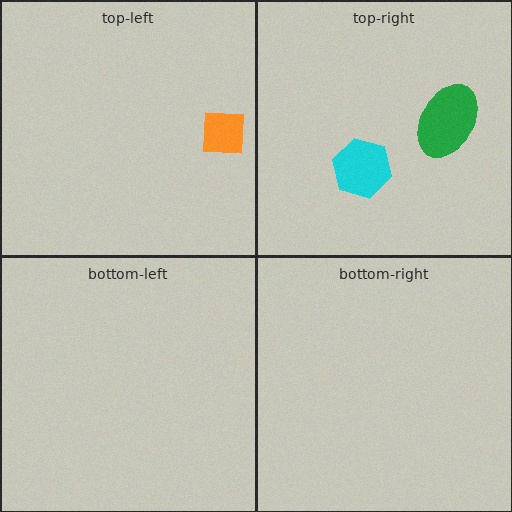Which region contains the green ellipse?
The top-right region.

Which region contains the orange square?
The top-left region.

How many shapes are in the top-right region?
2.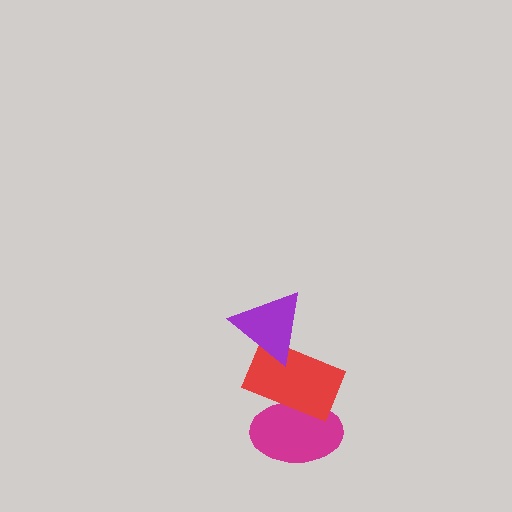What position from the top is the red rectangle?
The red rectangle is 2nd from the top.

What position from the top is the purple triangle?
The purple triangle is 1st from the top.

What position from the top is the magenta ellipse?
The magenta ellipse is 3rd from the top.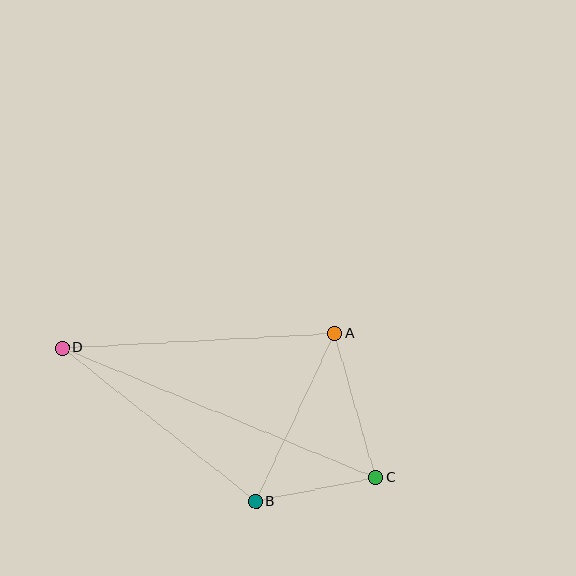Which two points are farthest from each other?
Points C and D are farthest from each other.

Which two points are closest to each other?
Points B and C are closest to each other.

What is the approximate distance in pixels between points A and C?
The distance between A and C is approximately 150 pixels.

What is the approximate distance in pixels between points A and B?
The distance between A and B is approximately 186 pixels.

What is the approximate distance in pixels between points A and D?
The distance between A and D is approximately 272 pixels.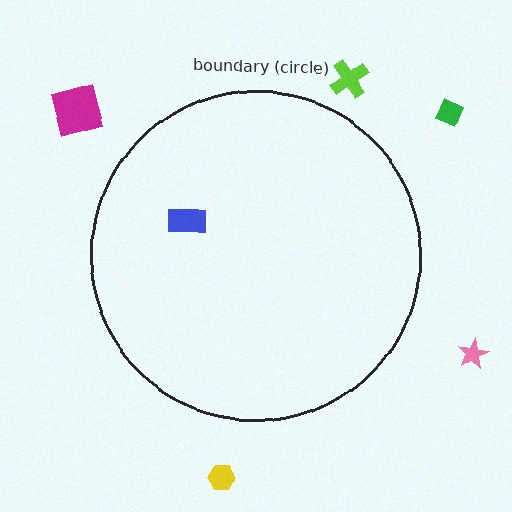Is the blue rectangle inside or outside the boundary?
Inside.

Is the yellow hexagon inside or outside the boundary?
Outside.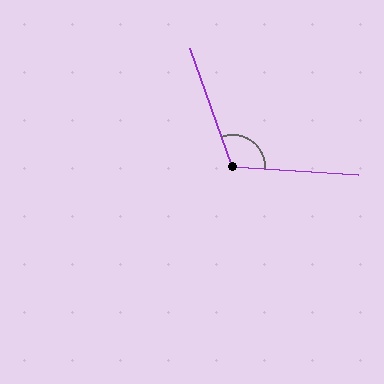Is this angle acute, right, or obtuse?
It is obtuse.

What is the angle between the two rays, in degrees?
Approximately 113 degrees.